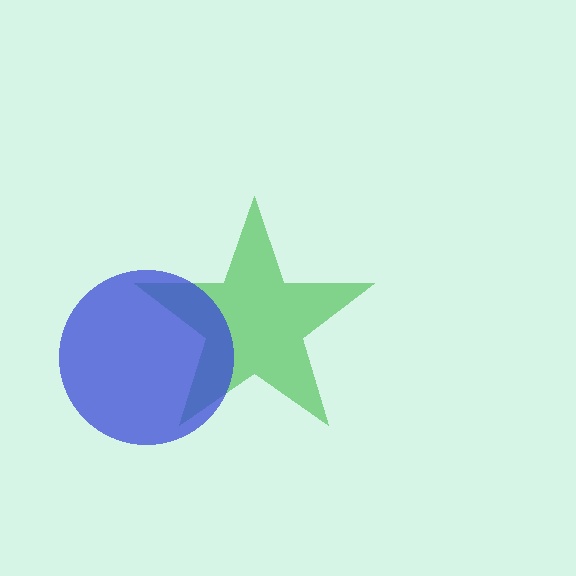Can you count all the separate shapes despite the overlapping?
Yes, there are 2 separate shapes.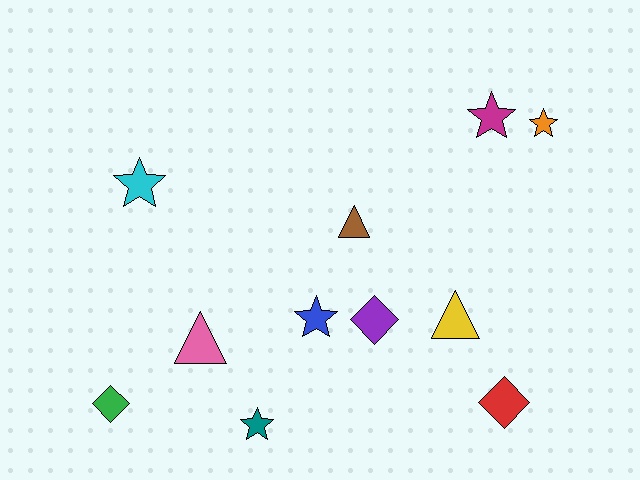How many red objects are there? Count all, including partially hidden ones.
There is 1 red object.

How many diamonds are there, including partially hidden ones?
There are 3 diamonds.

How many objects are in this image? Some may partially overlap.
There are 11 objects.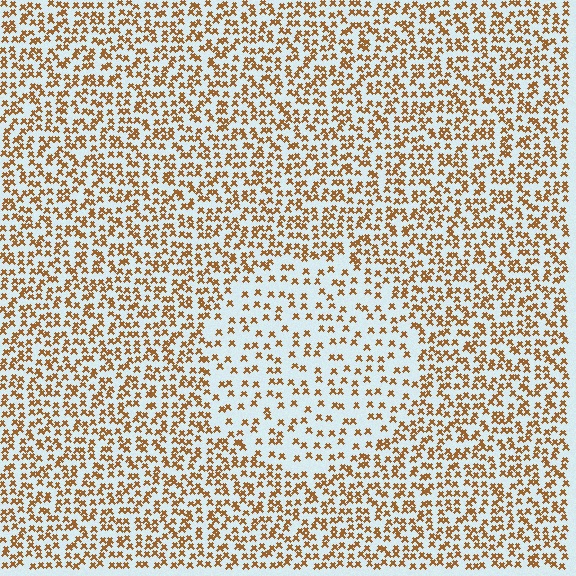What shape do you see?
I see a circle.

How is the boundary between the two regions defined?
The boundary is defined by a change in element density (approximately 2.0x ratio). All elements are the same color, size, and shape.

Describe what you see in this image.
The image contains small brown elements arranged at two different densities. A circle-shaped region is visible where the elements are less densely packed than the surrounding area.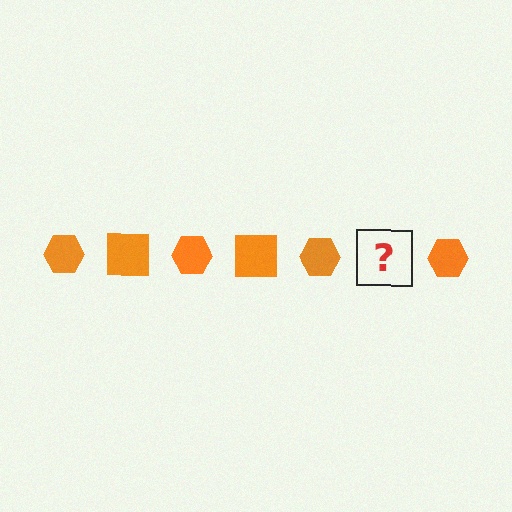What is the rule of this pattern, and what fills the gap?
The rule is that the pattern cycles through hexagon, square shapes in orange. The gap should be filled with an orange square.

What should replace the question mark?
The question mark should be replaced with an orange square.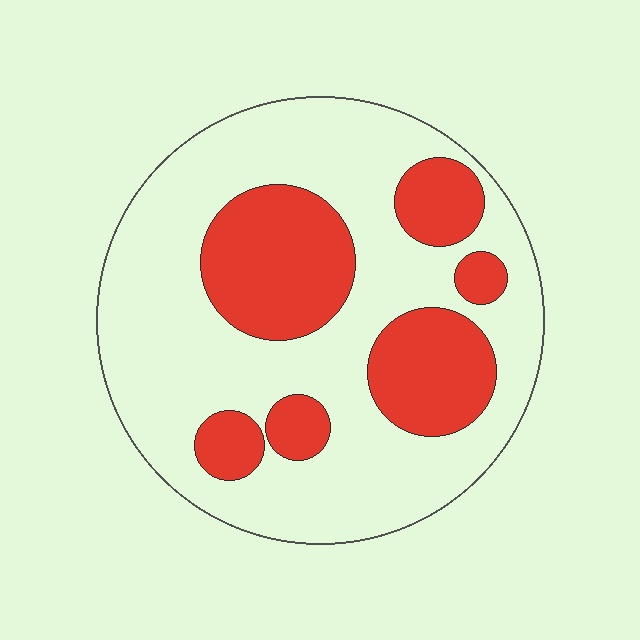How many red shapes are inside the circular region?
6.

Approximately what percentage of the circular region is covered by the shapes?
Approximately 30%.